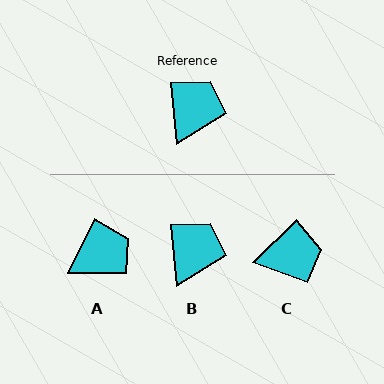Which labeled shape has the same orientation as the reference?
B.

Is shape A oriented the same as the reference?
No, it is off by about 32 degrees.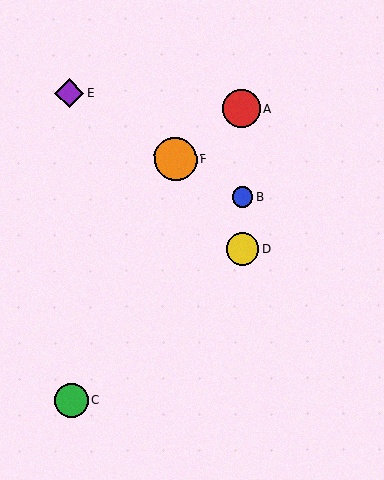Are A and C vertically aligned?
No, A is at x≈242 and C is at x≈71.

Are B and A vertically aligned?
Yes, both are at x≈242.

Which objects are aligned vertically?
Objects A, B, D are aligned vertically.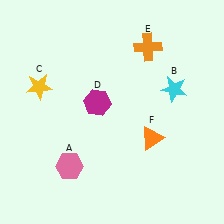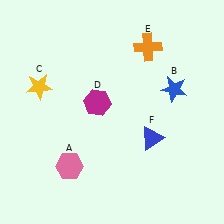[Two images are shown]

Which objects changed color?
B changed from cyan to blue. F changed from orange to blue.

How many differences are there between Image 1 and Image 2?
There are 2 differences between the two images.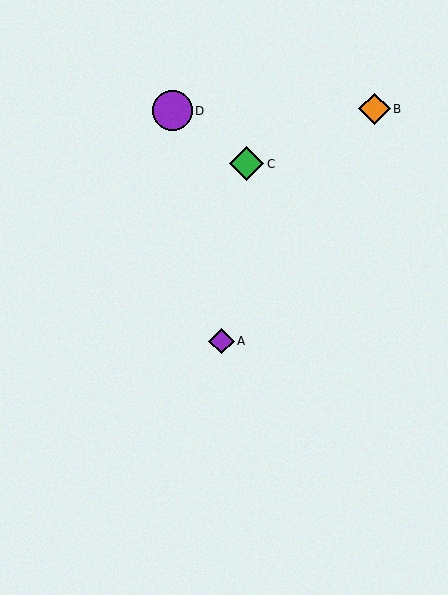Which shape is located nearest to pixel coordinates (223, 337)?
The purple diamond (labeled A) at (222, 341) is nearest to that location.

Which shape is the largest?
The purple circle (labeled D) is the largest.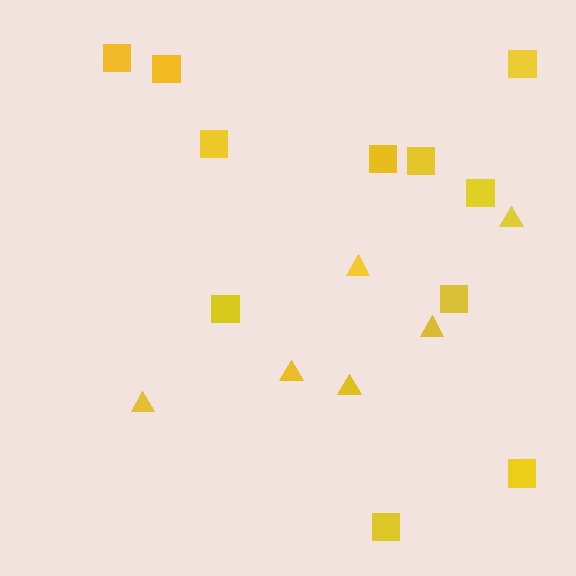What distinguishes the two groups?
There are 2 groups: one group of squares (11) and one group of triangles (6).